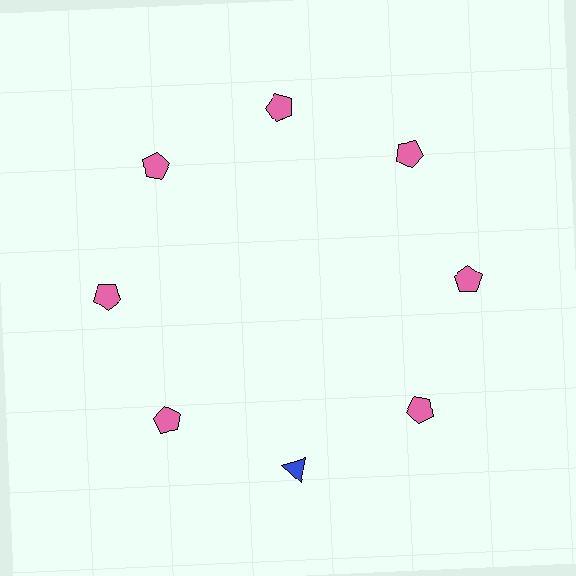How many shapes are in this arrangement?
There are 8 shapes arranged in a ring pattern.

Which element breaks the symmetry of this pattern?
The blue triangle at roughly the 6 o'clock position breaks the symmetry. All other shapes are pink pentagons.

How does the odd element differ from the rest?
It differs in both color (blue instead of pink) and shape (triangle instead of pentagon).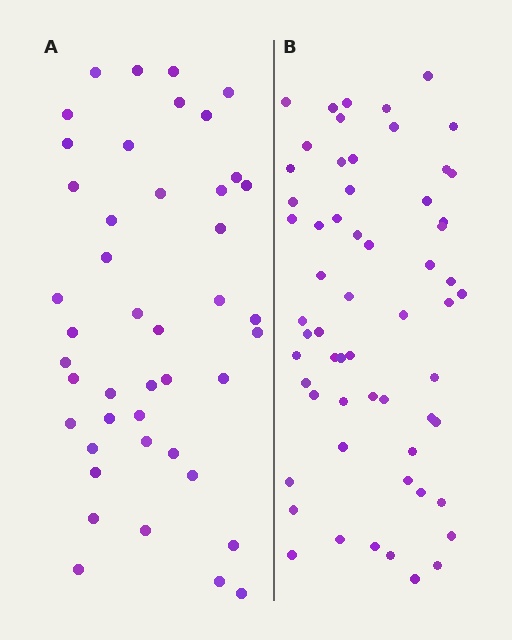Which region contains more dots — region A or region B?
Region B (the right region) has more dots.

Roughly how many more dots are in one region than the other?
Region B has approximately 15 more dots than region A.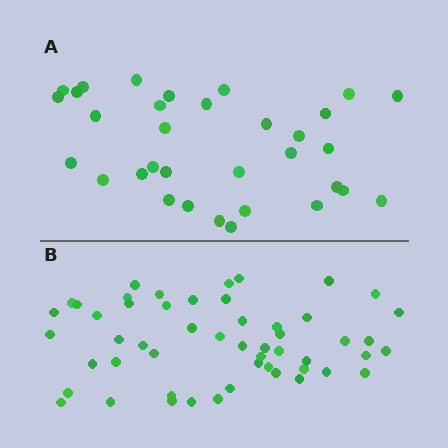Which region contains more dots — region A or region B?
Region B (the bottom region) has more dots.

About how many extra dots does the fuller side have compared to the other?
Region B has approximately 20 more dots than region A.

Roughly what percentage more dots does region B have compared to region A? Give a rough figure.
About 60% more.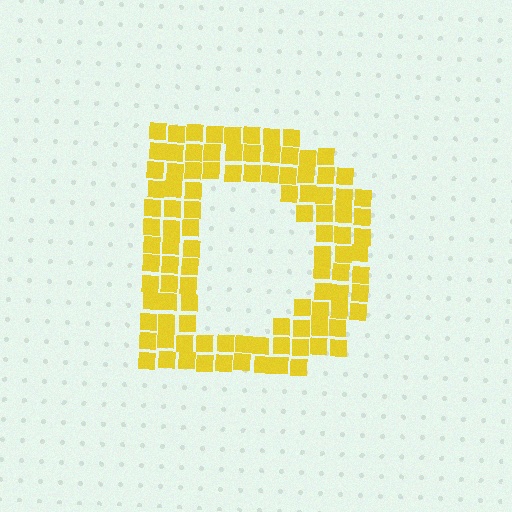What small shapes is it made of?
It is made of small squares.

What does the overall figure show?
The overall figure shows the letter D.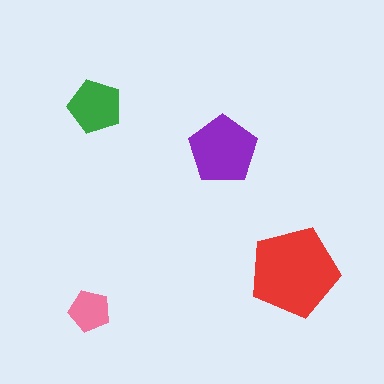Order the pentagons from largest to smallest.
the red one, the purple one, the green one, the pink one.